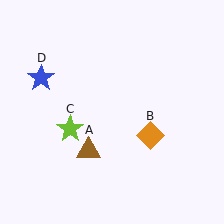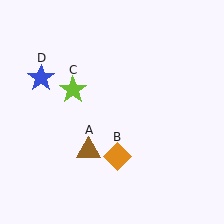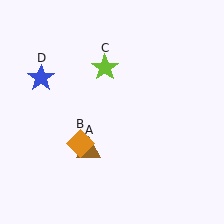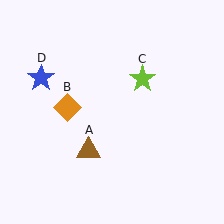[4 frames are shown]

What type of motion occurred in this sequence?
The orange diamond (object B), lime star (object C) rotated clockwise around the center of the scene.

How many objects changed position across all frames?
2 objects changed position: orange diamond (object B), lime star (object C).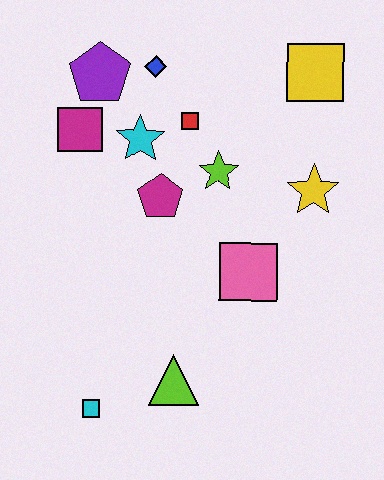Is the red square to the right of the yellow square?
No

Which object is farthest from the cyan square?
The yellow square is farthest from the cyan square.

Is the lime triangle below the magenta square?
Yes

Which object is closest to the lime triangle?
The cyan square is closest to the lime triangle.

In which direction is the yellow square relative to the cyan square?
The yellow square is above the cyan square.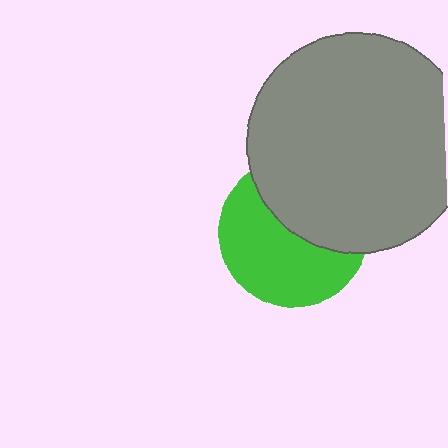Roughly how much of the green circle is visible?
About half of it is visible (roughly 56%).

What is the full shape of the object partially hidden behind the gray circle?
The partially hidden object is a green circle.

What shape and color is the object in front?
The object in front is a gray circle.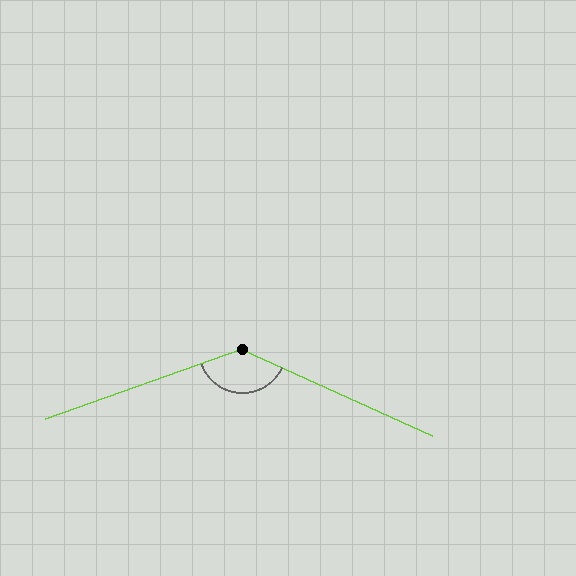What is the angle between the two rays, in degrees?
Approximately 136 degrees.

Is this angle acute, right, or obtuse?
It is obtuse.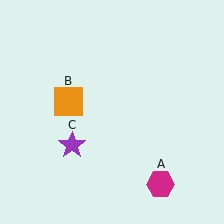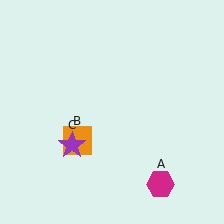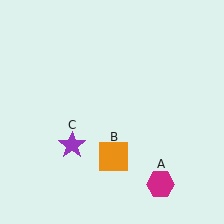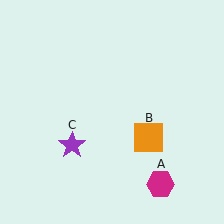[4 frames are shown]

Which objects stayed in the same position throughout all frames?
Magenta hexagon (object A) and purple star (object C) remained stationary.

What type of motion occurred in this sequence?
The orange square (object B) rotated counterclockwise around the center of the scene.